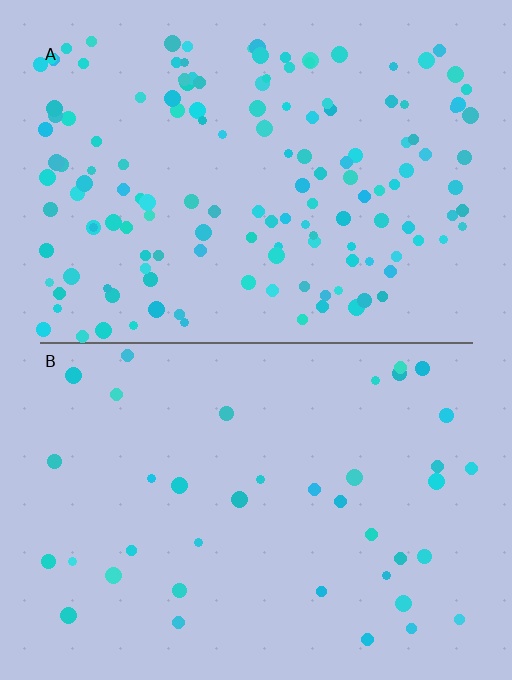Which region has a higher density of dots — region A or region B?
A (the top).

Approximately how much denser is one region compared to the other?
Approximately 3.7× — region A over region B.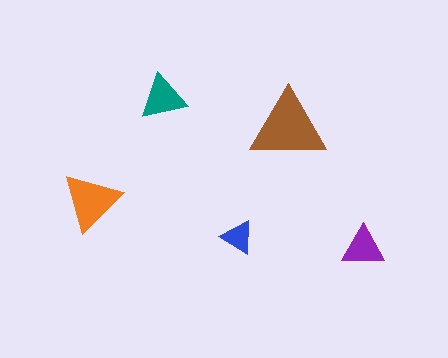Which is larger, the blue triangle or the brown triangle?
The brown one.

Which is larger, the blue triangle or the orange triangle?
The orange one.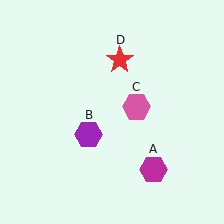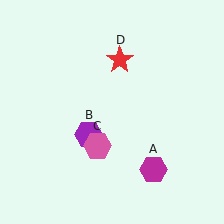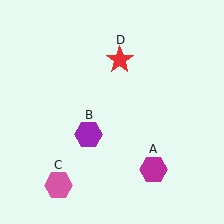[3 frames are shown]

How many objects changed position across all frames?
1 object changed position: pink hexagon (object C).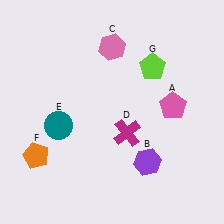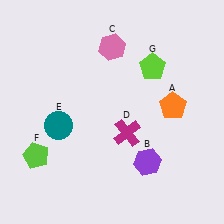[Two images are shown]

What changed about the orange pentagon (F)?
In Image 1, F is orange. In Image 2, it changed to lime.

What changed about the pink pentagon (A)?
In Image 1, A is pink. In Image 2, it changed to orange.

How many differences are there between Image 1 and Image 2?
There are 2 differences between the two images.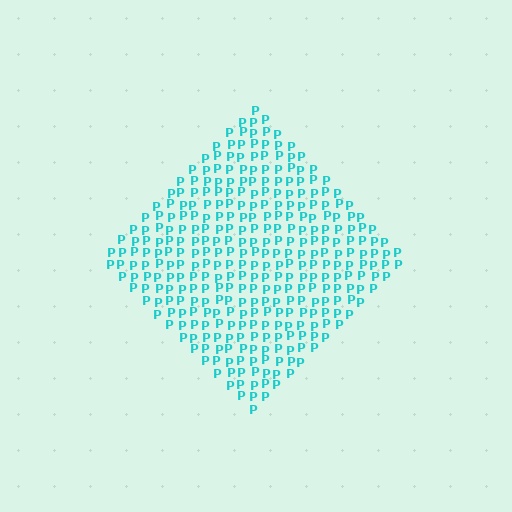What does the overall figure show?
The overall figure shows a diamond.